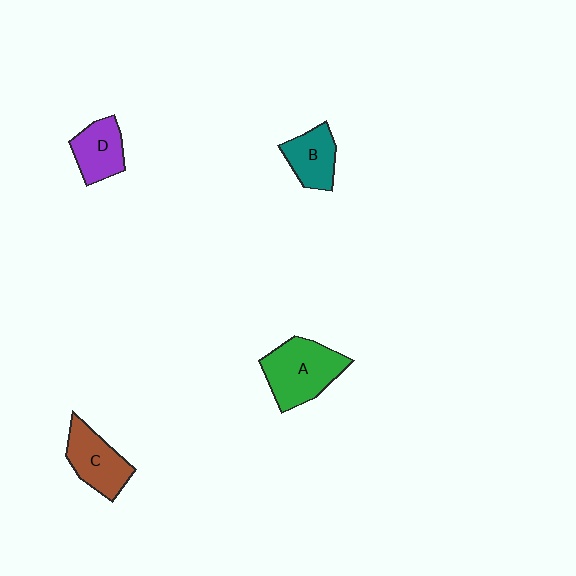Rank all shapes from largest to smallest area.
From largest to smallest: A (green), C (brown), D (purple), B (teal).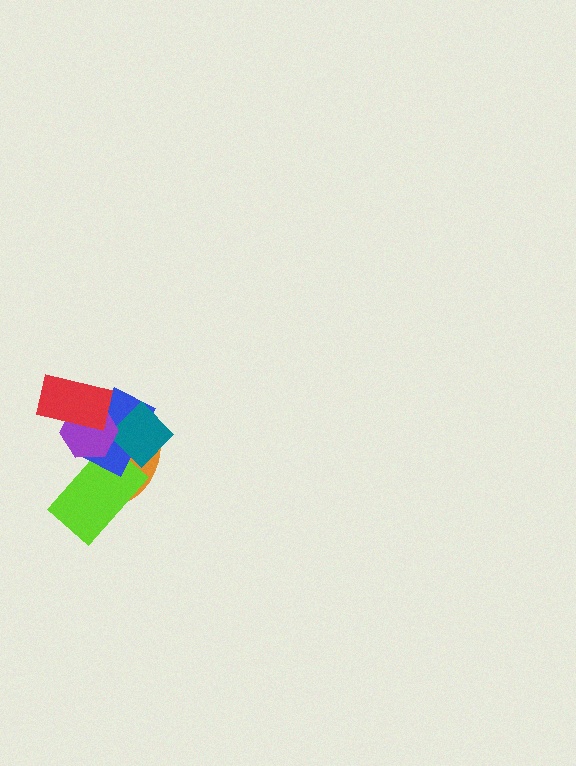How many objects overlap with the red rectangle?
2 objects overlap with the red rectangle.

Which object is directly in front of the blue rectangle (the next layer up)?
The teal diamond is directly in front of the blue rectangle.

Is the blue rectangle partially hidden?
Yes, it is partially covered by another shape.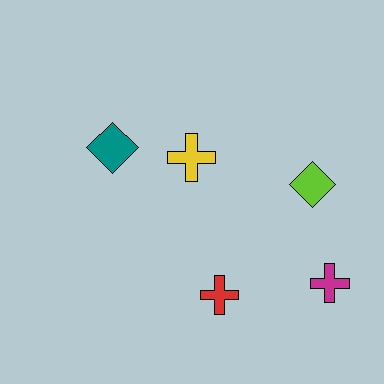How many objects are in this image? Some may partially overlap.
There are 5 objects.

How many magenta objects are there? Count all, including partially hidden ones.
There is 1 magenta object.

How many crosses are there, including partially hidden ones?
There are 3 crosses.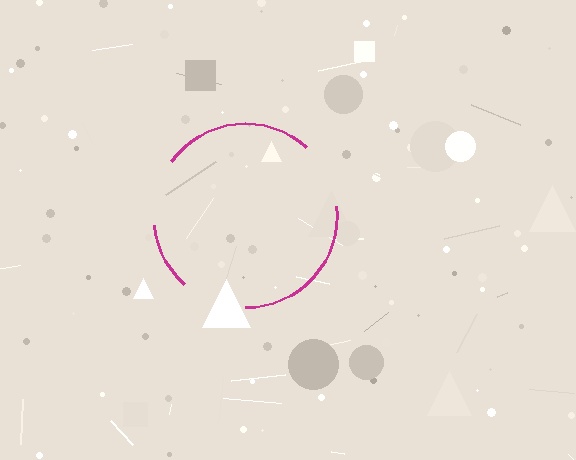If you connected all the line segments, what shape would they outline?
They would outline a circle.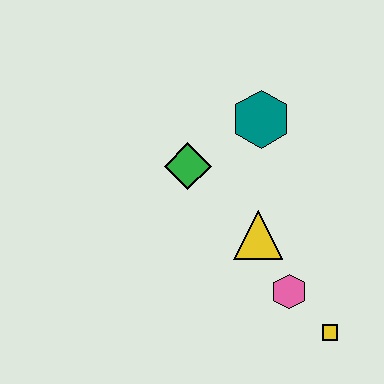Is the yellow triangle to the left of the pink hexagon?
Yes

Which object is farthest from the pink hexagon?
The teal hexagon is farthest from the pink hexagon.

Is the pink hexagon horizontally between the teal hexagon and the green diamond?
No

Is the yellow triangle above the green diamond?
No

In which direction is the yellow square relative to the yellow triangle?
The yellow square is below the yellow triangle.